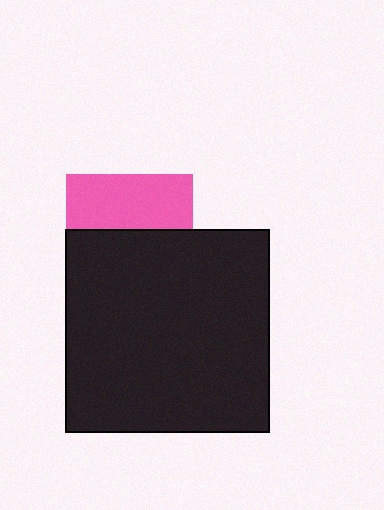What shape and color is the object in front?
The object in front is a black square.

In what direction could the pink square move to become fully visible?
The pink square could move up. That would shift it out from behind the black square entirely.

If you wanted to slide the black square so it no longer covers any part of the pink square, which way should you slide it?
Slide it down — that is the most direct way to separate the two shapes.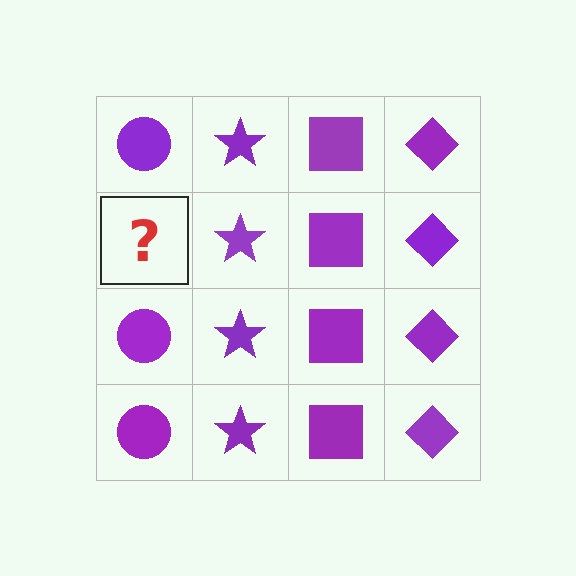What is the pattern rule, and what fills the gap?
The rule is that each column has a consistent shape. The gap should be filled with a purple circle.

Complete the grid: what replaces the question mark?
The question mark should be replaced with a purple circle.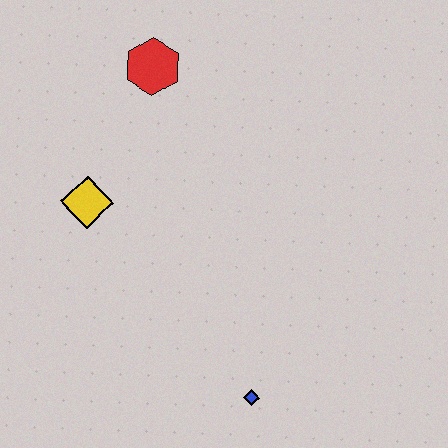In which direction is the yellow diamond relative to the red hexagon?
The yellow diamond is below the red hexagon.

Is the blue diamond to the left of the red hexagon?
No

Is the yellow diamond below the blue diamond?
No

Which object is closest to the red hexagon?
The yellow diamond is closest to the red hexagon.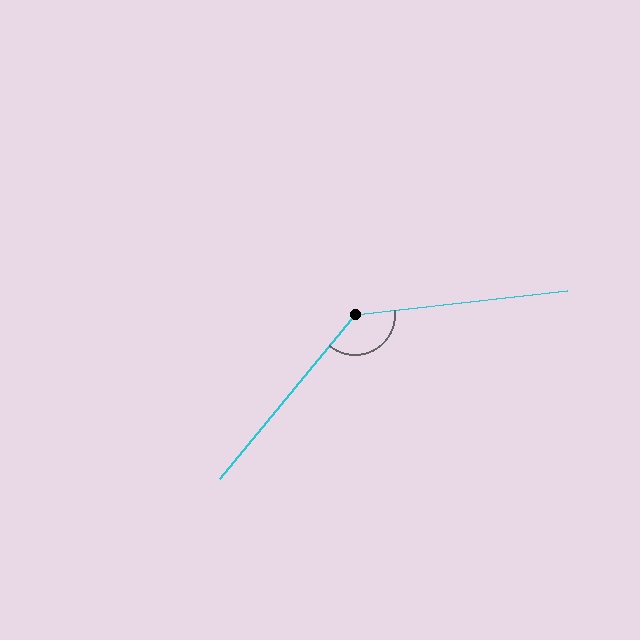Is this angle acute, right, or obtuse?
It is obtuse.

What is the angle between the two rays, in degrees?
Approximately 136 degrees.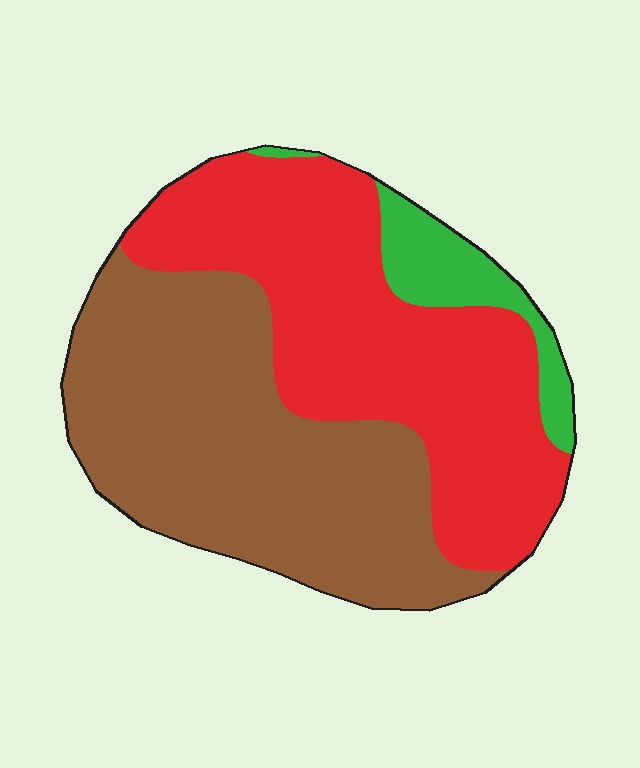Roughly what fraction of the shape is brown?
Brown covers 47% of the shape.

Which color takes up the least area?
Green, at roughly 10%.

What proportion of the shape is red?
Red covers about 45% of the shape.